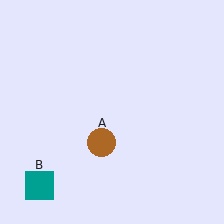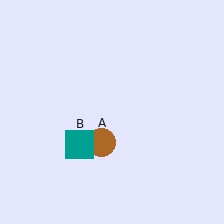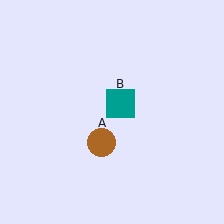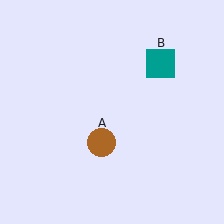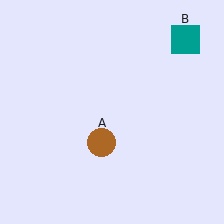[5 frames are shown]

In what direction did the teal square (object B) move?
The teal square (object B) moved up and to the right.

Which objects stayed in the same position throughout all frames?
Brown circle (object A) remained stationary.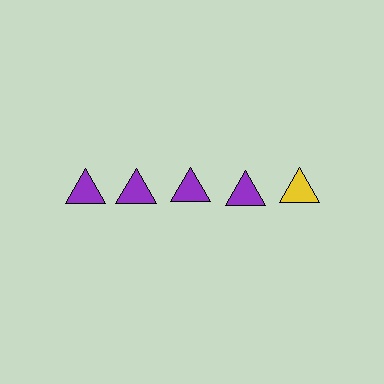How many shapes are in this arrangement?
There are 5 shapes arranged in a grid pattern.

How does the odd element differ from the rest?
It has a different color: yellow instead of purple.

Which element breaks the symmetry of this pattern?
The yellow triangle in the top row, rightmost column breaks the symmetry. All other shapes are purple triangles.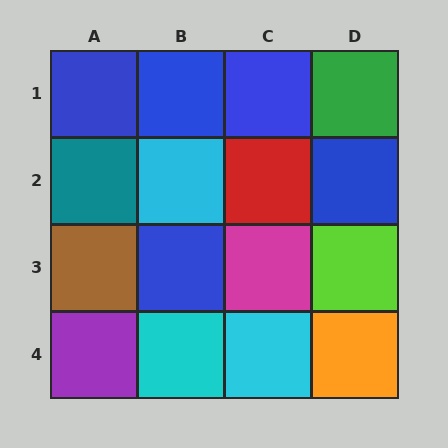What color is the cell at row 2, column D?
Blue.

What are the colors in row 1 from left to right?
Blue, blue, blue, green.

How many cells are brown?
1 cell is brown.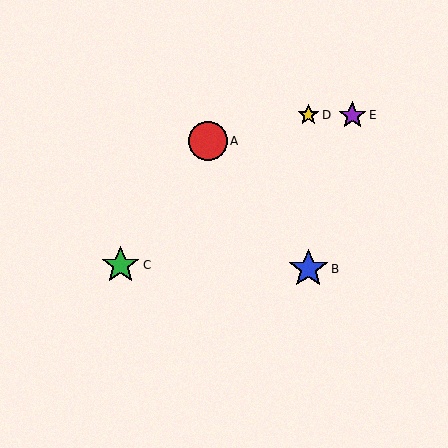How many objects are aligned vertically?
2 objects (B, D) are aligned vertically.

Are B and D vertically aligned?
Yes, both are at x≈308.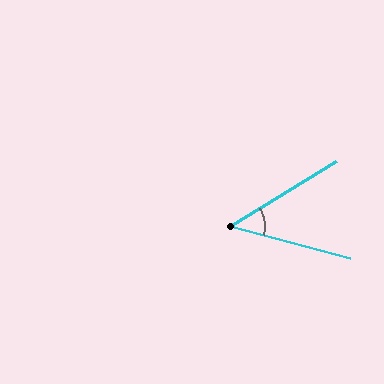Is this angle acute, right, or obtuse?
It is acute.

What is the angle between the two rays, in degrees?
Approximately 46 degrees.